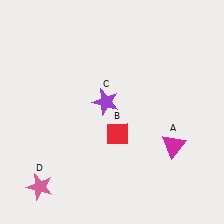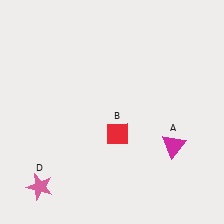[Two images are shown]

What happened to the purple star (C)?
The purple star (C) was removed in Image 2. It was in the top-left area of Image 1.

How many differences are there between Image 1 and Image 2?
There is 1 difference between the two images.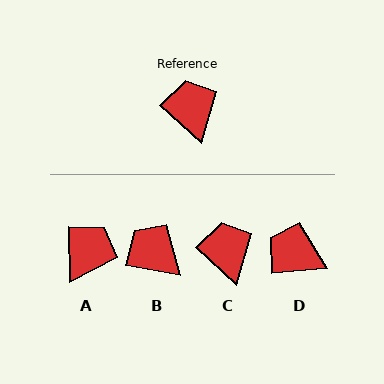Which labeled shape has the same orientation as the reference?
C.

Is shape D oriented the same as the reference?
No, it is off by about 47 degrees.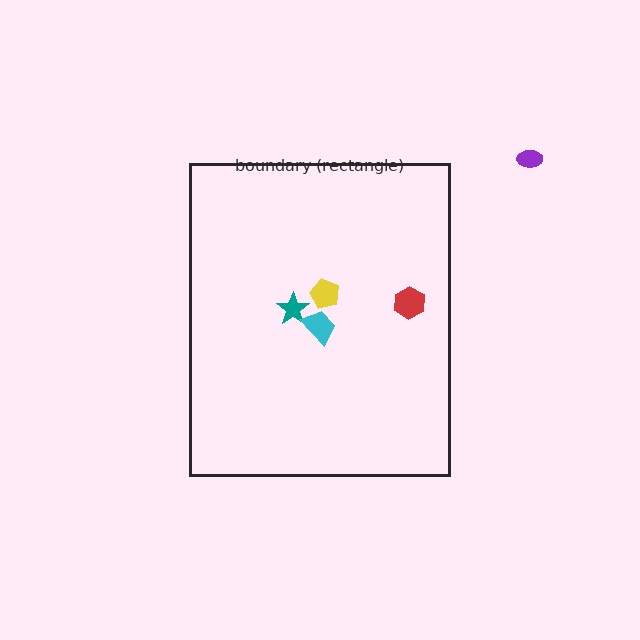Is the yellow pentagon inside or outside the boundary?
Inside.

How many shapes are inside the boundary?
4 inside, 1 outside.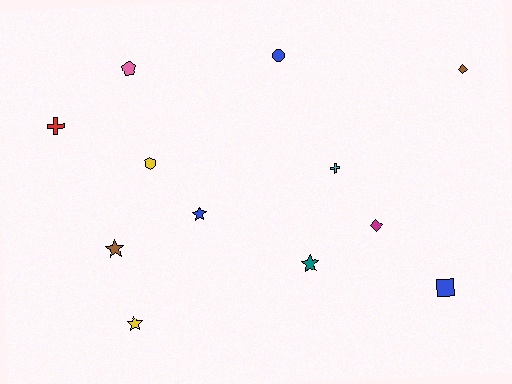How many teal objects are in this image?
There is 1 teal object.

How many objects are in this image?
There are 12 objects.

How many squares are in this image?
There is 1 square.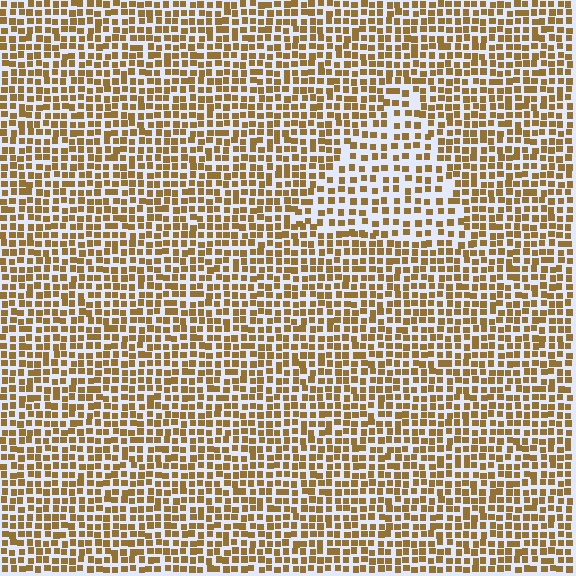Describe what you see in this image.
The image contains small brown elements arranged at two different densities. A triangle-shaped region is visible where the elements are less densely packed than the surrounding area.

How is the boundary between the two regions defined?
The boundary is defined by a change in element density (approximately 1.6x ratio). All elements are the same color, size, and shape.